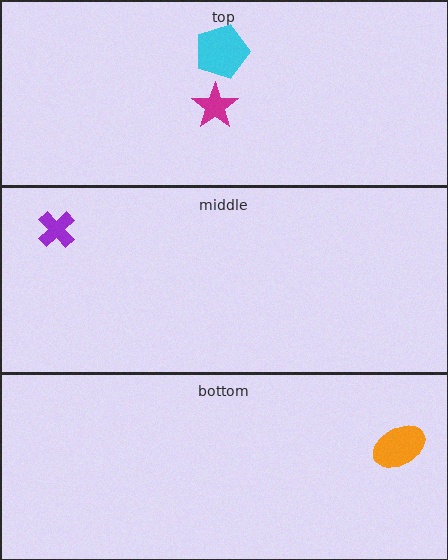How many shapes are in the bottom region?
1.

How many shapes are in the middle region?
1.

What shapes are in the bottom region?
The orange ellipse.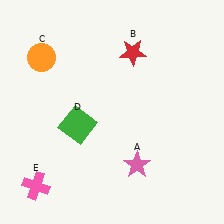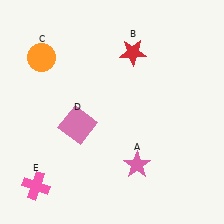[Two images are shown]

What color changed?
The square (D) changed from green in Image 1 to pink in Image 2.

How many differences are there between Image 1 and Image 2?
There is 1 difference between the two images.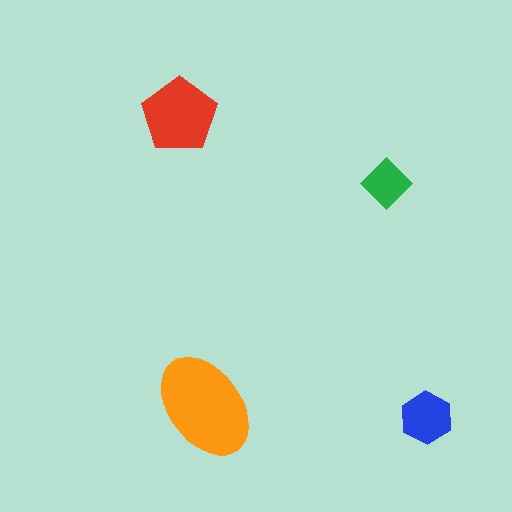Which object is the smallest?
The green diamond.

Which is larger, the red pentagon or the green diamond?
The red pentagon.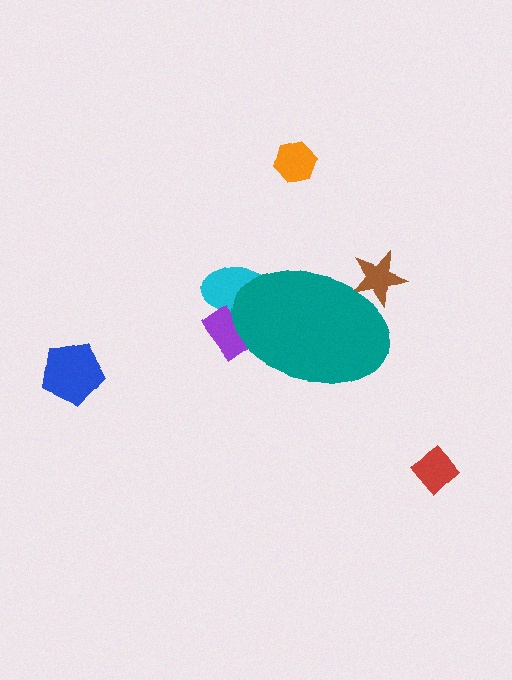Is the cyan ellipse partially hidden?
Yes, the cyan ellipse is partially hidden behind the teal ellipse.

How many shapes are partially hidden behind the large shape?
3 shapes are partially hidden.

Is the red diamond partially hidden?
No, the red diamond is fully visible.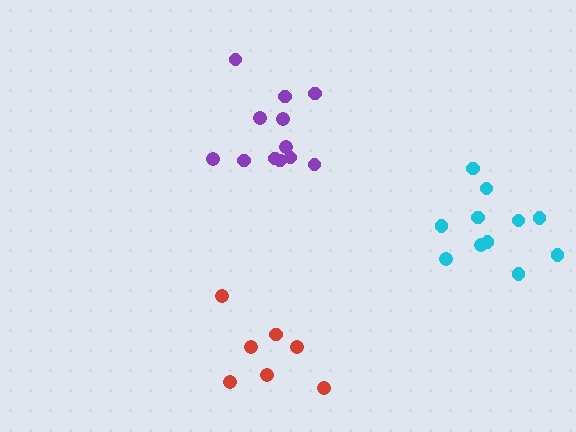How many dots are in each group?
Group 1: 11 dots, Group 2: 7 dots, Group 3: 12 dots (30 total).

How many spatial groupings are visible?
There are 3 spatial groupings.